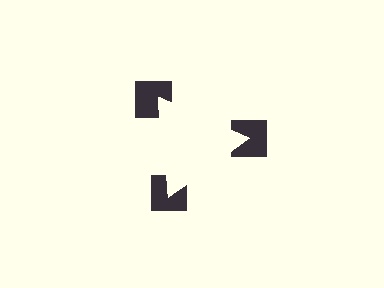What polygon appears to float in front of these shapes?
An illusory triangle — its edges are inferred from the aligned wedge cuts in the notched squares, not physically drawn.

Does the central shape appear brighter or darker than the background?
It typically appears slightly brighter than the background, even though no actual brightness change is drawn.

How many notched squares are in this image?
There are 3 — one at each vertex of the illusory triangle.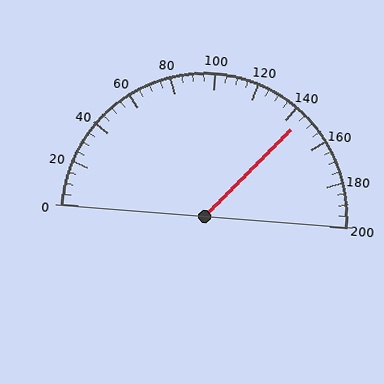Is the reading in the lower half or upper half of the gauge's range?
The reading is in the upper half of the range (0 to 200).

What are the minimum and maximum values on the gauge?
The gauge ranges from 0 to 200.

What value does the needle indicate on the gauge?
The needle indicates approximately 145.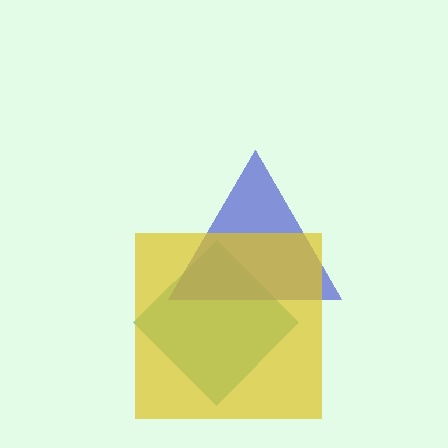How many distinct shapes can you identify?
There are 3 distinct shapes: a teal diamond, a blue triangle, a yellow square.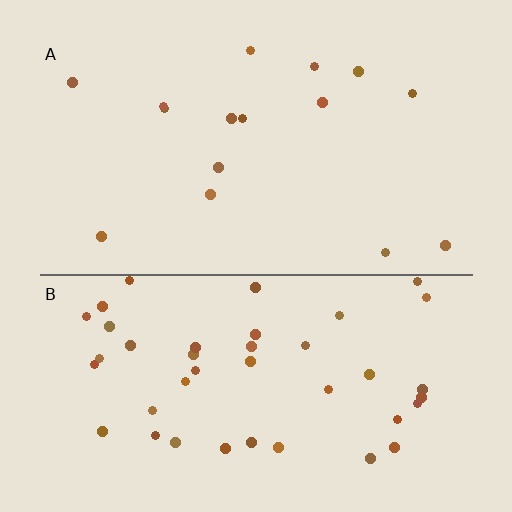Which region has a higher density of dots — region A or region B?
B (the bottom).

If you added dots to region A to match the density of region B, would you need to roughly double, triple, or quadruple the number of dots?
Approximately triple.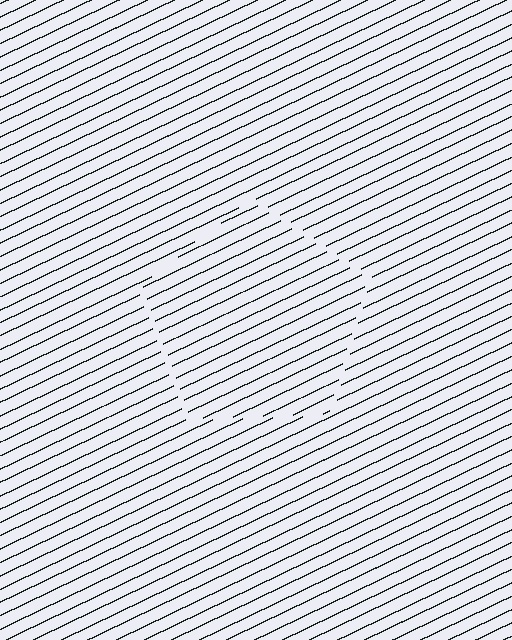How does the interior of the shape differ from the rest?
The interior of the shape contains the same grating, shifted by half a period — the contour is defined by the phase discontinuity where line-ends from the inner and outer gratings abut.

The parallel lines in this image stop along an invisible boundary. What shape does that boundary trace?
An illusory pentagon. The interior of the shape contains the same grating, shifted by half a period — the contour is defined by the phase discontinuity where line-ends from the inner and outer gratings abut.